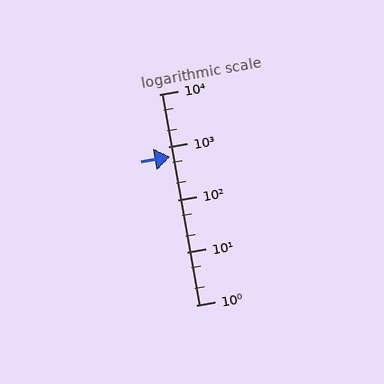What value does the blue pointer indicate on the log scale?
The pointer indicates approximately 640.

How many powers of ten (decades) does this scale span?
The scale spans 4 decades, from 1 to 10000.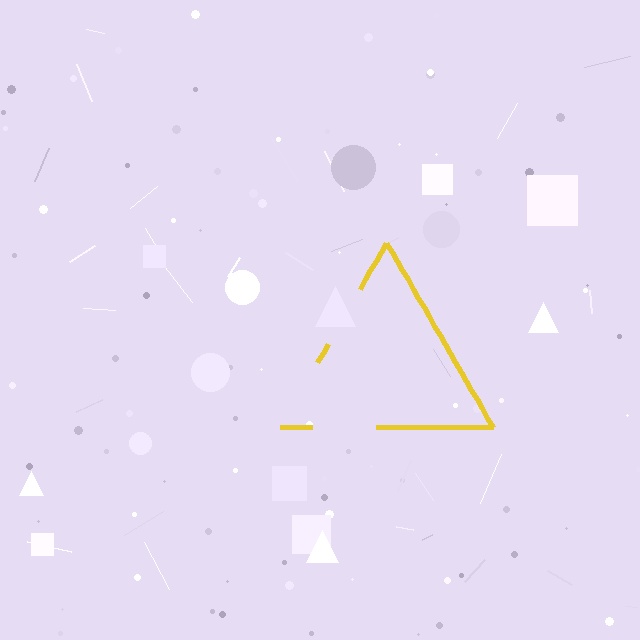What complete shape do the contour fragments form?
The contour fragments form a triangle.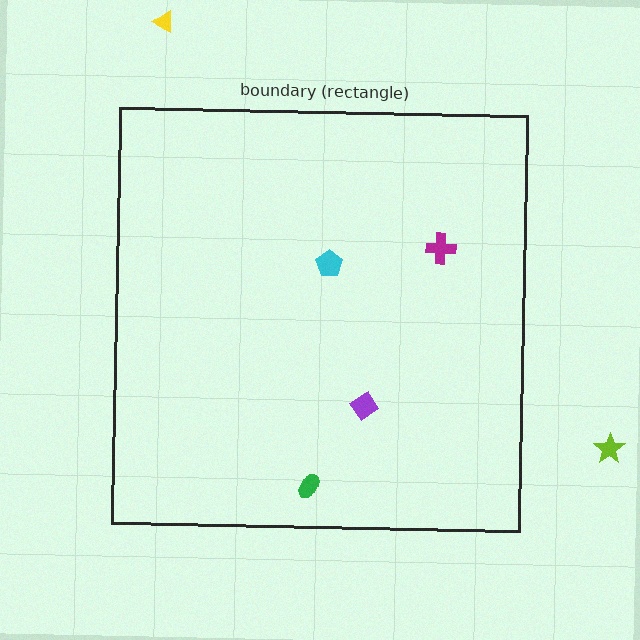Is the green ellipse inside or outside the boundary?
Inside.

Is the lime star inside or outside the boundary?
Outside.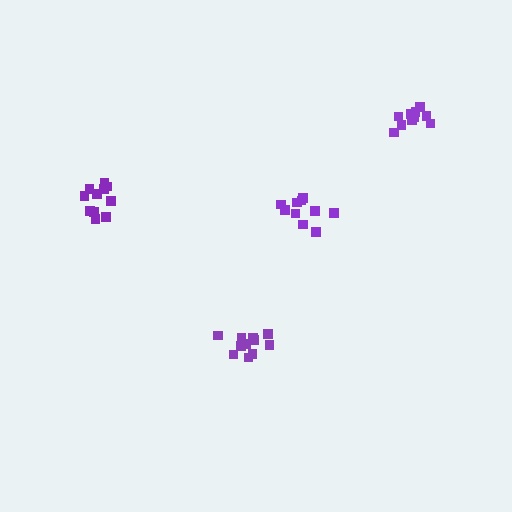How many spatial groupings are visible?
There are 4 spatial groupings.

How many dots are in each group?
Group 1: 10 dots, Group 2: 11 dots, Group 3: 10 dots, Group 4: 11 dots (42 total).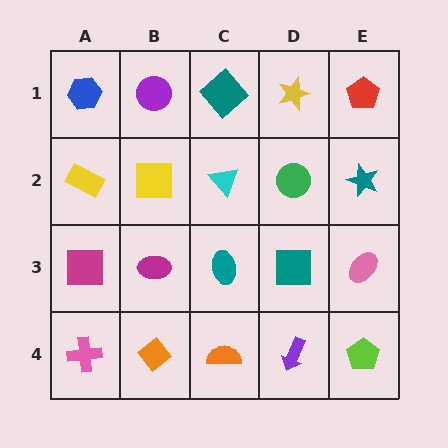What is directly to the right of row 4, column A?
An orange diamond.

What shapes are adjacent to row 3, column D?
A green circle (row 2, column D), a purple arrow (row 4, column D), a teal ellipse (row 3, column C), a pink ellipse (row 3, column E).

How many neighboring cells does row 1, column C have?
3.